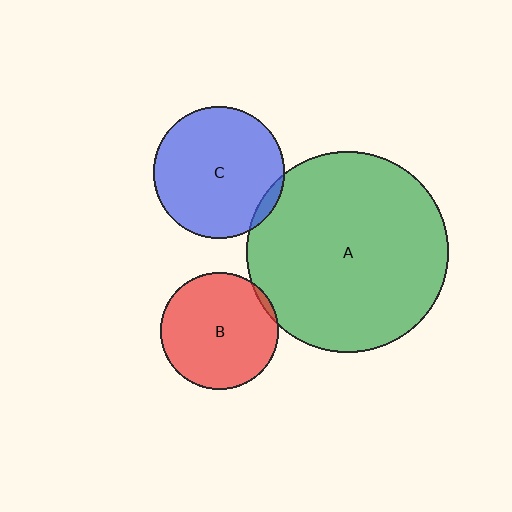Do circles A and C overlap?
Yes.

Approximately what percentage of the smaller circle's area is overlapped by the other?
Approximately 5%.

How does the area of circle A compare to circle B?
Approximately 3.0 times.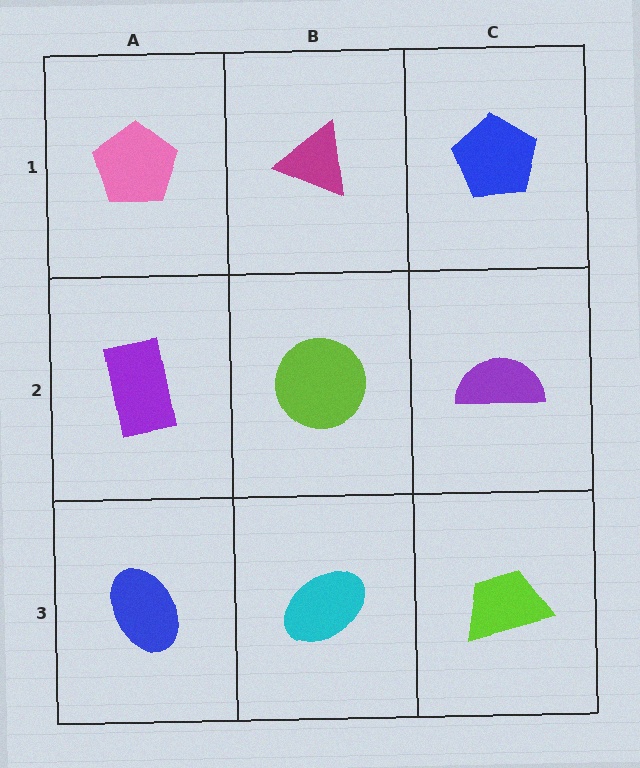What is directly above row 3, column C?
A purple semicircle.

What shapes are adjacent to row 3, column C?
A purple semicircle (row 2, column C), a cyan ellipse (row 3, column B).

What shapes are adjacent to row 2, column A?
A pink pentagon (row 1, column A), a blue ellipse (row 3, column A), a lime circle (row 2, column B).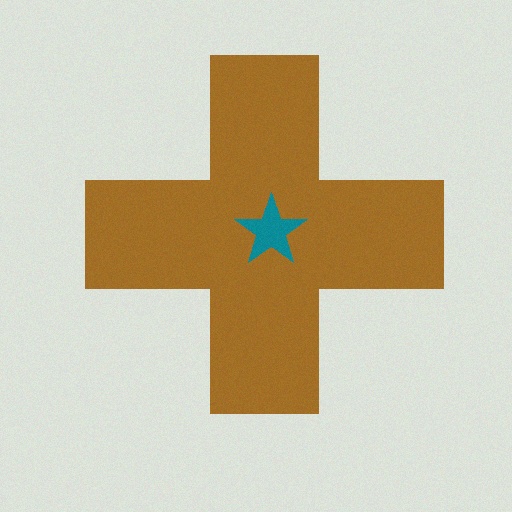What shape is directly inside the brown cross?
The teal star.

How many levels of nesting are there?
2.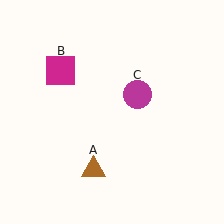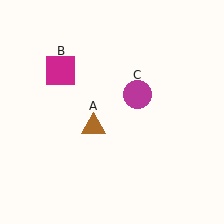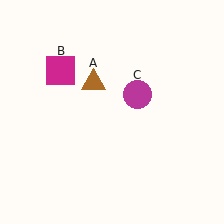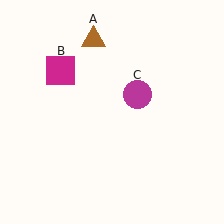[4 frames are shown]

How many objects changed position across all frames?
1 object changed position: brown triangle (object A).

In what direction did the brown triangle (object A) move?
The brown triangle (object A) moved up.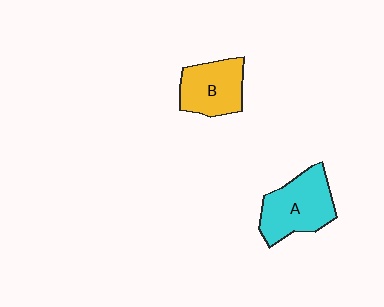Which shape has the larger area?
Shape A (cyan).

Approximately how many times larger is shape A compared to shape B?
Approximately 1.2 times.